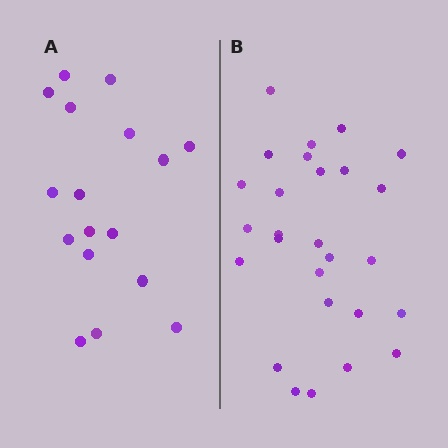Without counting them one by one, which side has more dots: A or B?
Region B (the right region) has more dots.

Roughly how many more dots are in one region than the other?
Region B has roughly 10 or so more dots than region A.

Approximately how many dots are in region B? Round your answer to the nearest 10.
About 30 dots. (The exact count is 27, which rounds to 30.)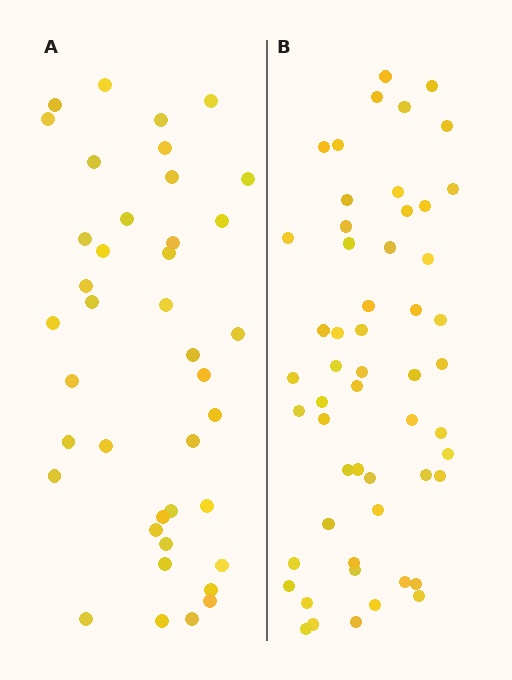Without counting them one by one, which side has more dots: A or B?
Region B (the right region) has more dots.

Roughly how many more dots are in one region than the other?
Region B has approximately 15 more dots than region A.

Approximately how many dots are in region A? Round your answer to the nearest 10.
About 40 dots.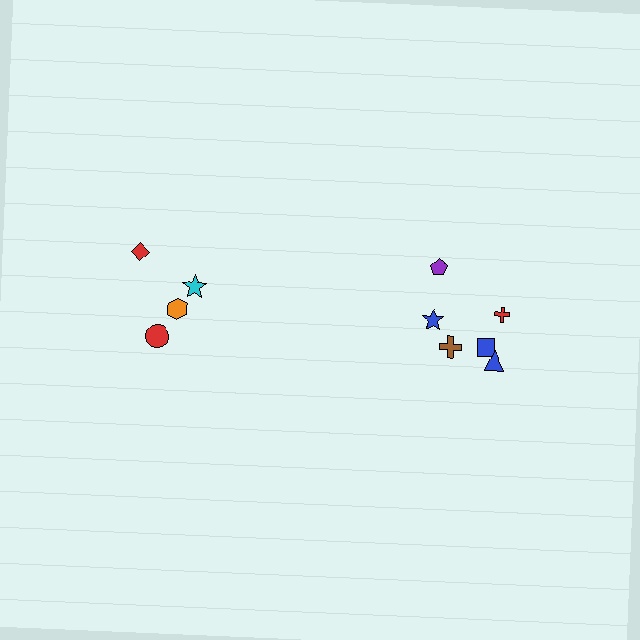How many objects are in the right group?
There are 6 objects.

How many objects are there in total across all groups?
There are 10 objects.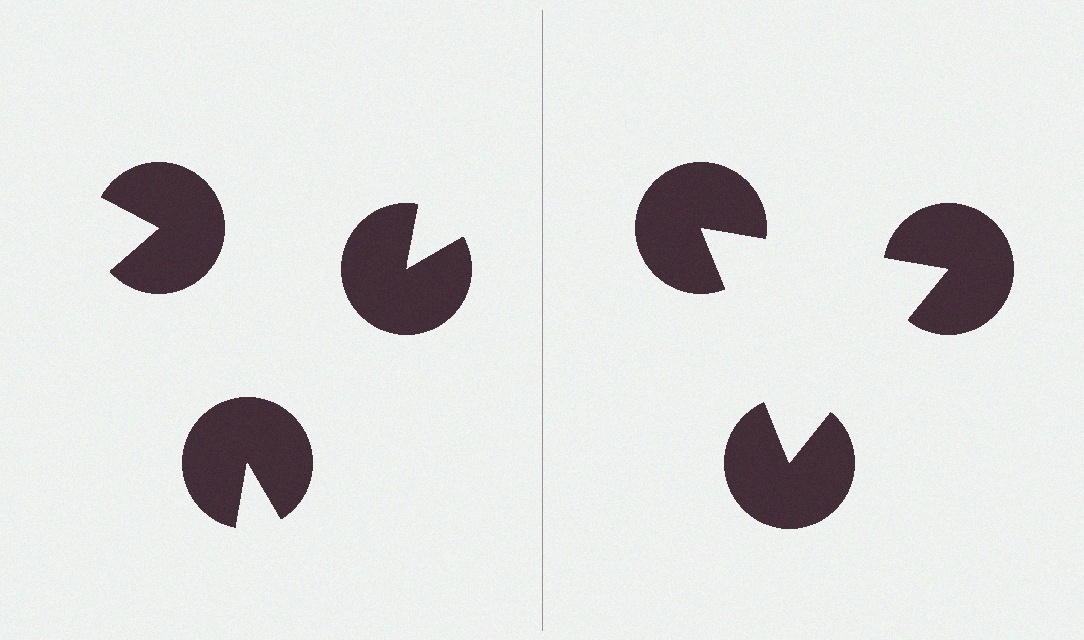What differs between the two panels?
The pac-man discs are positioned identically on both sides; only the wedge orientations differ. On the right they align to a triangle; on the left they are misaligned.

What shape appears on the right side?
An illusory triangle.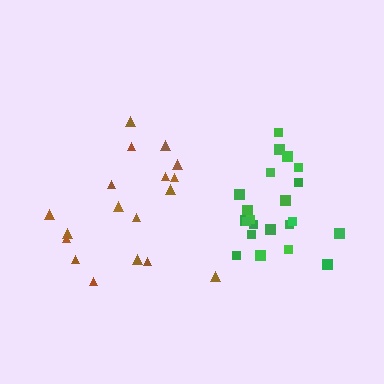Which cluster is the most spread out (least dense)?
Brown.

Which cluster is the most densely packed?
Green.